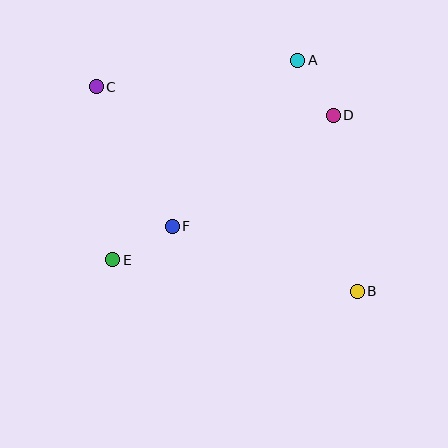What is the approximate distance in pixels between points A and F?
The distance between A and F is approximately 208 pixels.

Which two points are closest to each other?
Points A and D are closest to each other.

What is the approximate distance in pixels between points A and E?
The distance between A and E is approximately 272 pixels.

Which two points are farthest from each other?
Points B and C are farthest from each other.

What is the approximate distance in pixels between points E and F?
The distance between E and F is approximately 68 pixels.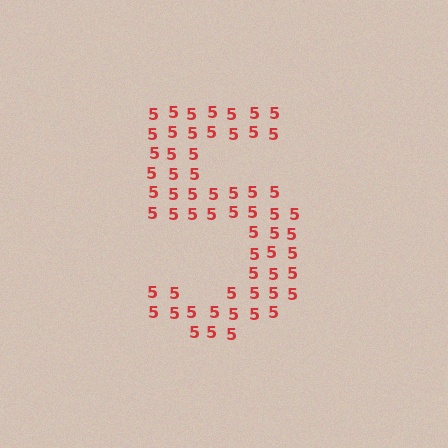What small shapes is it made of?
It is made of small digit 5's.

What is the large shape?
The large shape is the digit 5.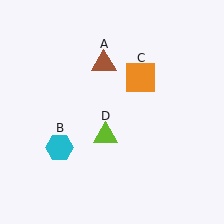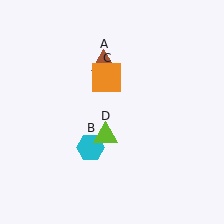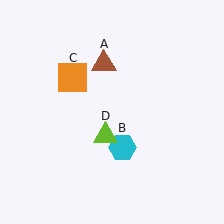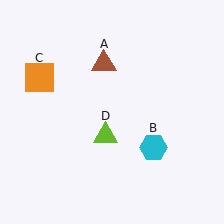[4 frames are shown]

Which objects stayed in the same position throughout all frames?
Brown triangle (object A) and lime triangle (object D) remained stationary.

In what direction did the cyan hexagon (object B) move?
The cyan hexagon (object B) moved right.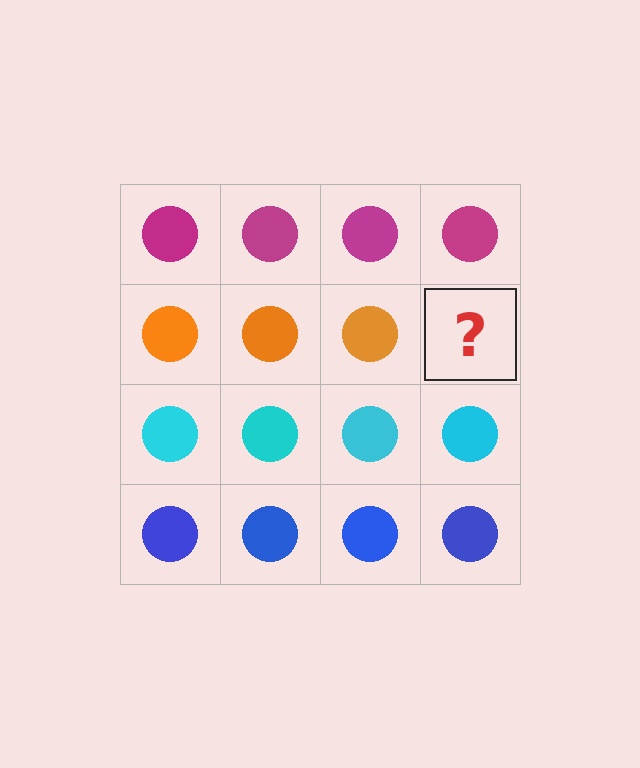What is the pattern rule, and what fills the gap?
The rule is that each row has a consistent color. The gap should be filled with an orange circle.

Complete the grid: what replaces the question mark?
The question mark should be replaced with an orange circle.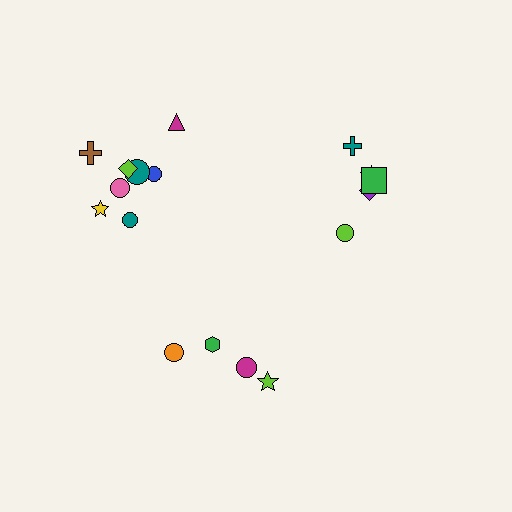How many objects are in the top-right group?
There are 5 objects.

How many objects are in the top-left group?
There are 8 objects.